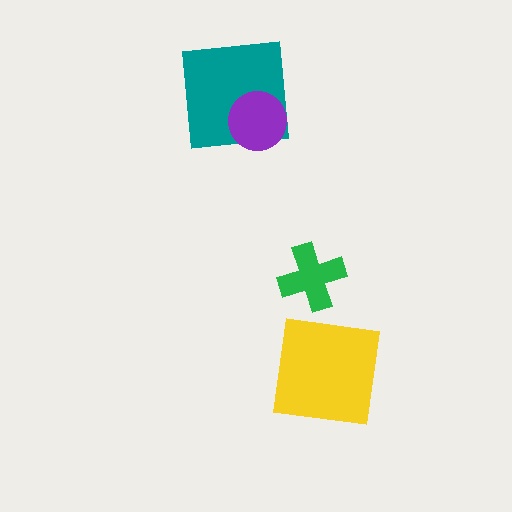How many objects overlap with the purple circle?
1 object overlaps with the purple circle.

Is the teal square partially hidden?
Yes, it is partially covered by another shape.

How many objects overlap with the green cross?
0 objects overlap with the green cross.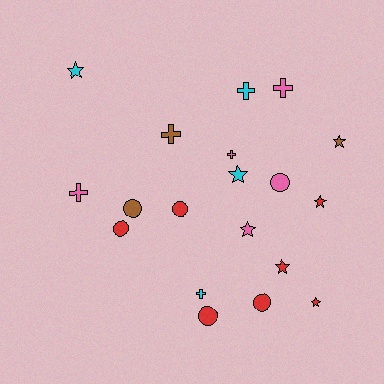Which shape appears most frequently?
Star, with 7 objects.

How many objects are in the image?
There are 19 objects.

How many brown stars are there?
There is 1 brown star.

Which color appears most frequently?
Red, with 7 objects.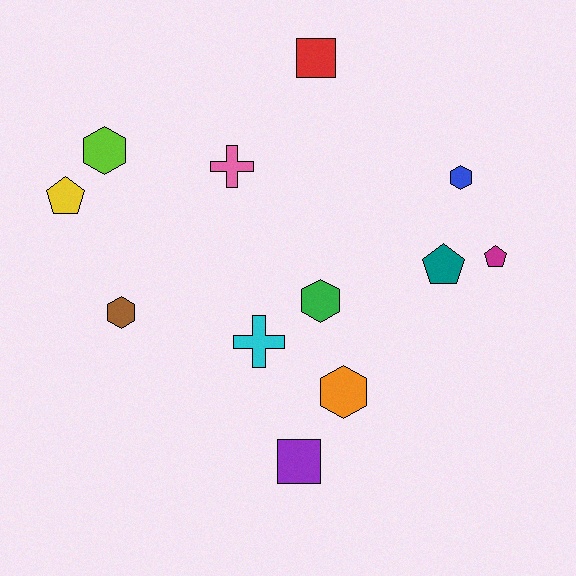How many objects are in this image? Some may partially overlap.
There are 12 objects.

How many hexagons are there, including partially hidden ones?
There are 5 hexagons.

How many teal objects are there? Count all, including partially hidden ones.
There is 1 teal object.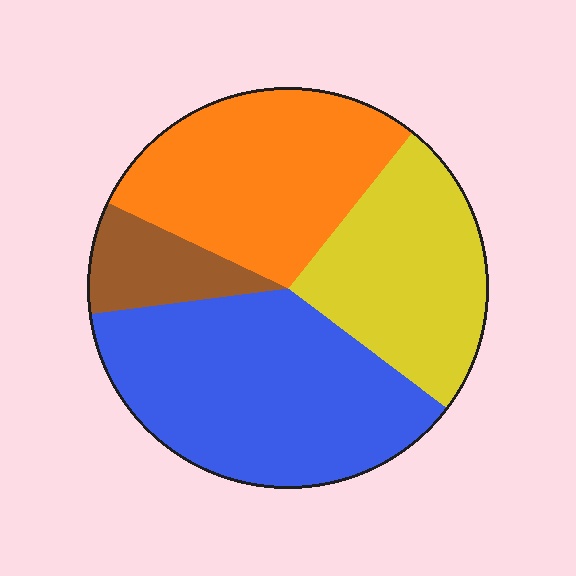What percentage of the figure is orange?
Orange takes up between a quarter and a half of the figure.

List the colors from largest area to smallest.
From largest to smallest: blue, orange, yellow, brown.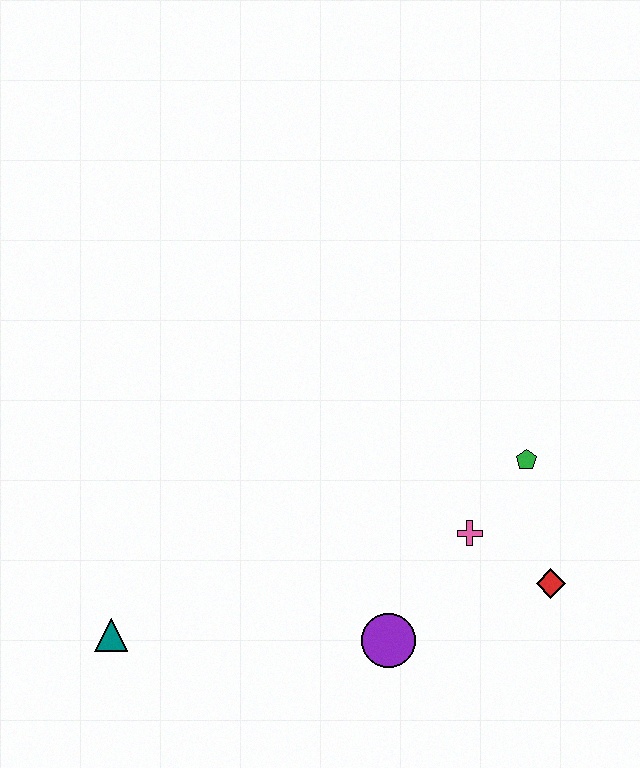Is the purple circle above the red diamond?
No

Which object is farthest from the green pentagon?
The teal triangle is farthest from the green pentagon.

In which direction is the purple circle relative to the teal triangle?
The purple circle is to the right of the teal triangle.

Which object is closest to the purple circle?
The pink cross is closest to the purple circle.